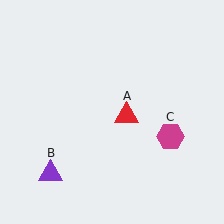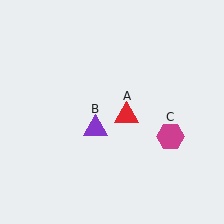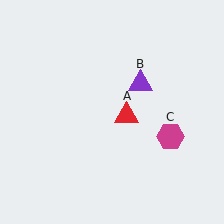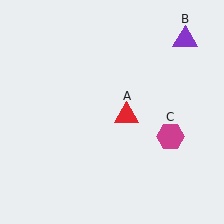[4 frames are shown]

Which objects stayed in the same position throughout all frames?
Red triangle (object A) and magenta hexagon (object C) remained stationary.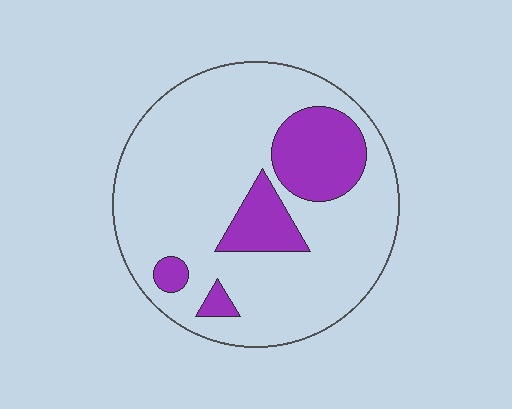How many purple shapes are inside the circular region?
4.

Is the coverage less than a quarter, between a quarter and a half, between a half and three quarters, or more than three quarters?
Less than a quarter.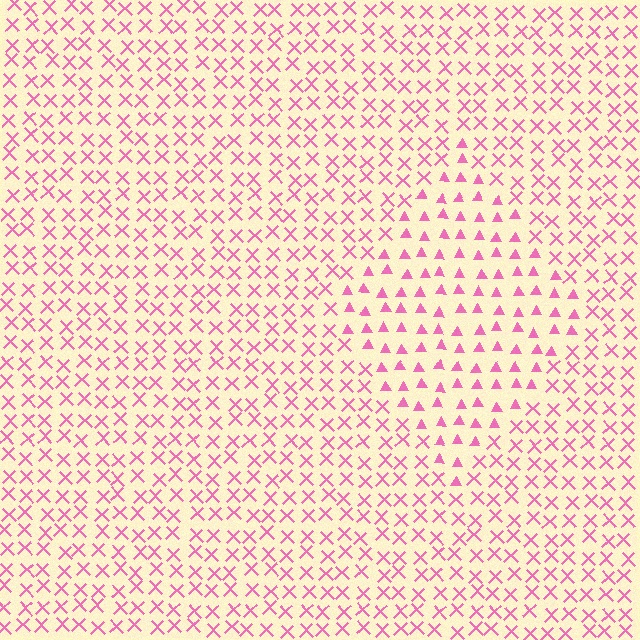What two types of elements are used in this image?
The image uses triangles inside the diamond region and X marks outside it.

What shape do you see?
I see a diamond.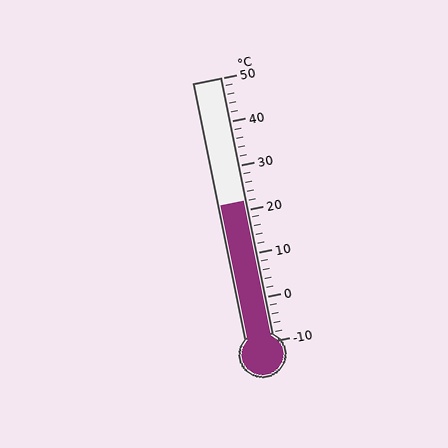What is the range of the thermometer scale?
The thermometer scale ranges from -10°C to 50°C.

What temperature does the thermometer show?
The thermometer shows approximately 22°C.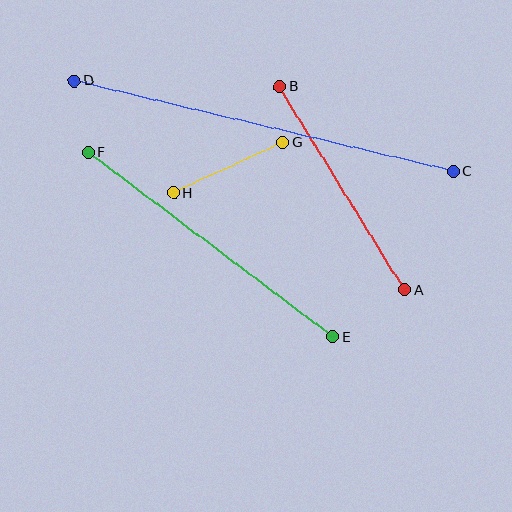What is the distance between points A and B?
The distance is approximately 239 pixels.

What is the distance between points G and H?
The distance is approximately 120 pixels.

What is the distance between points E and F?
The distance is approximately 306 pixels.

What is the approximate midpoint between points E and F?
The midpoint is at approximately (211, 245) pixels.